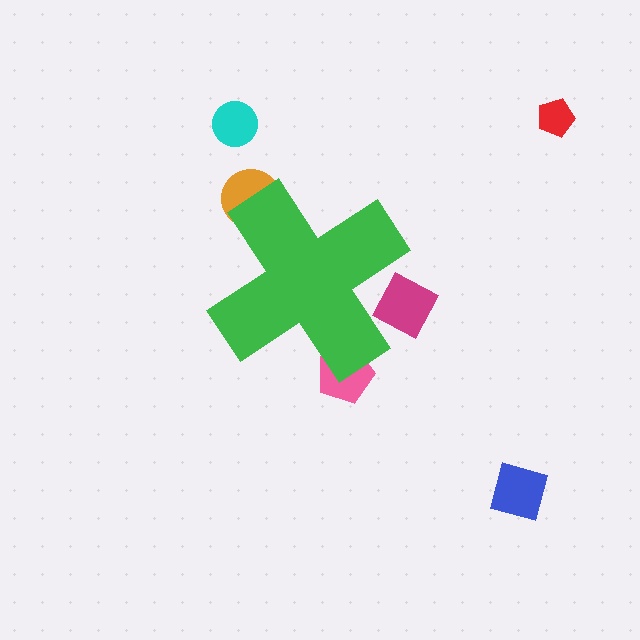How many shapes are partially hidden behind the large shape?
3 shapes are partially hidden.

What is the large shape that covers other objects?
A green cross.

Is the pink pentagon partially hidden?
Yes, the pink pentagon is partially hidden behind the green cross.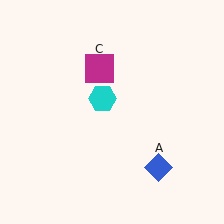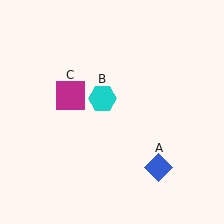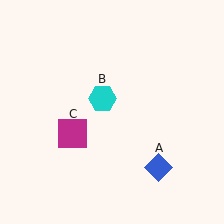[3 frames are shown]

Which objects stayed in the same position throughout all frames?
Blue diamond (object A) and cyan hexagon (object B) remained stationary.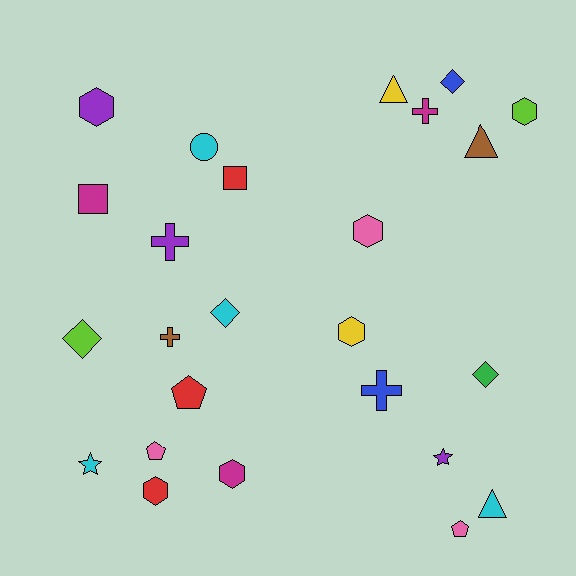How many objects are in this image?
There are 25 objects.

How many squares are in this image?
There are 2 squares.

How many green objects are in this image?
There is 1 green object.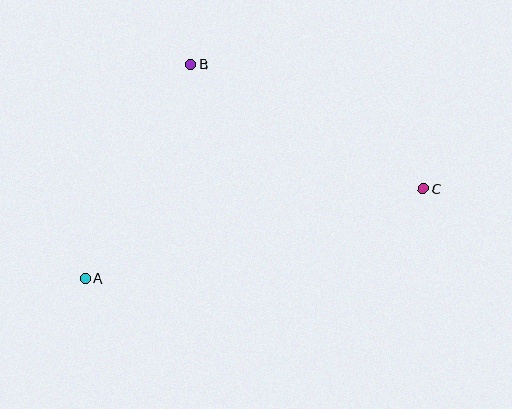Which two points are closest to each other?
Points A and B are closest to each other.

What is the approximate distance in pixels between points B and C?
The distance between B and C is approximately 264 pixels.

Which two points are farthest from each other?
Points A and C are farthest from each other.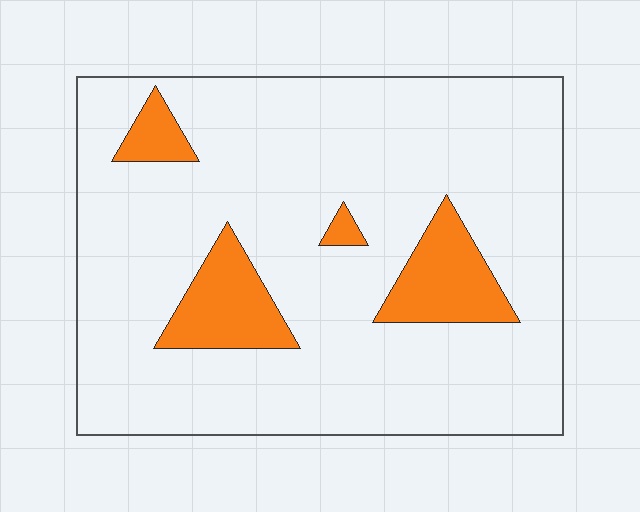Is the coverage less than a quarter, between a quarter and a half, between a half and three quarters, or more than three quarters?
Less than a quarter.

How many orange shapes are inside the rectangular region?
4.